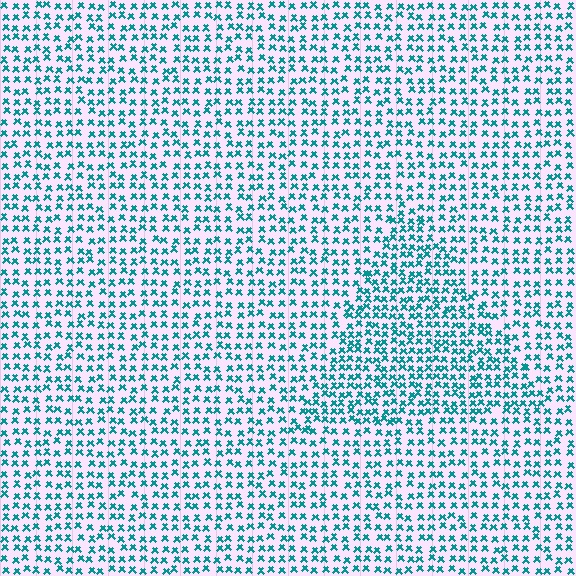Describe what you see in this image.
The image contains small teal elements arranged at two different densities. A triangle-shaped region is visible where the elements are more densely packed than the surrounding area.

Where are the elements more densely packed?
The elements are more densely packed inside the triangle boundary.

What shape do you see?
I see a triangle.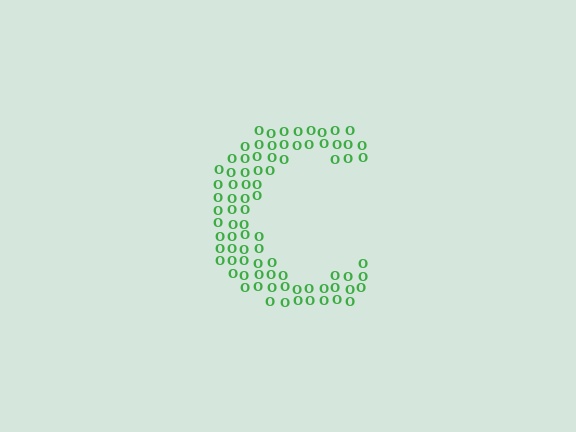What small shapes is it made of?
It is made of small letter O's.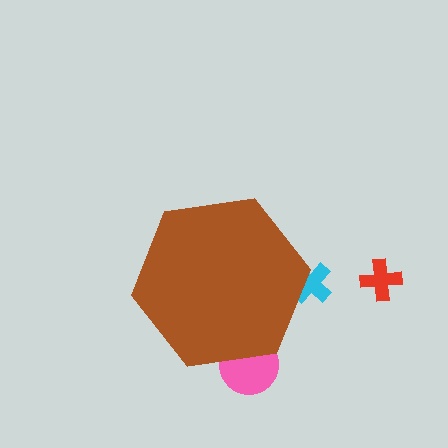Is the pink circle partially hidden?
Yes, the pink circle is partially hidden behind the brown hexagon.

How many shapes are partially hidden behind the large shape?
2 shapes are partially hidden.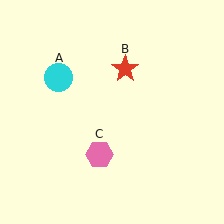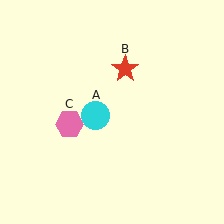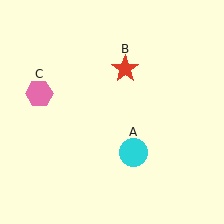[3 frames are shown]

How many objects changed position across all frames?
2 objects changed position: cyan circle (object A), pink hexagon (object C).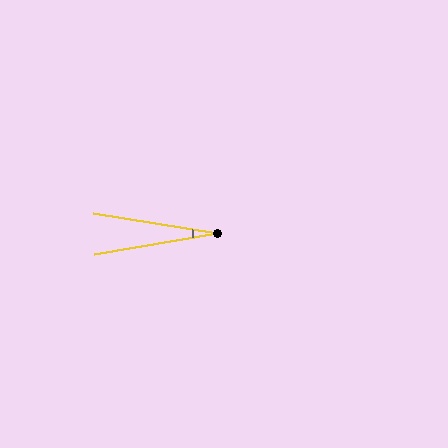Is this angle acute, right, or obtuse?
It is acute.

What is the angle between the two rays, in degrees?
Approximately 19 degrees.